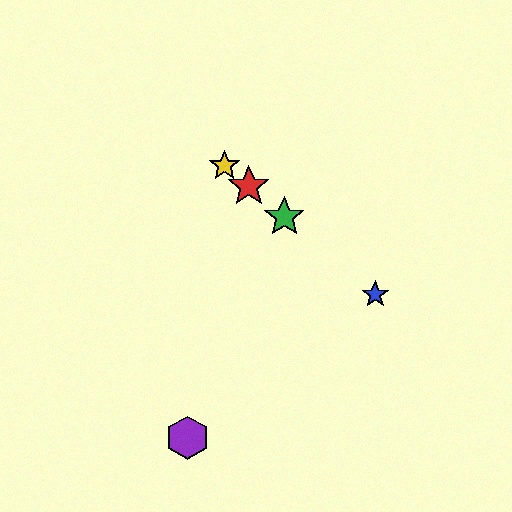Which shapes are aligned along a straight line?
The red star, the blue star, the green star, the yellow star are aligned along a straight line.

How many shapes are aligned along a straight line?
4 shapes (the red star, the blue star, the green star, the yellow star) are aligned along a straight line.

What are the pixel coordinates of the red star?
The red star is at (249, 186).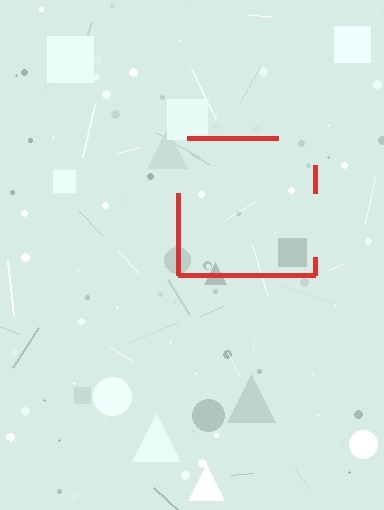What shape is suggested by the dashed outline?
The dashed outline suggests a square.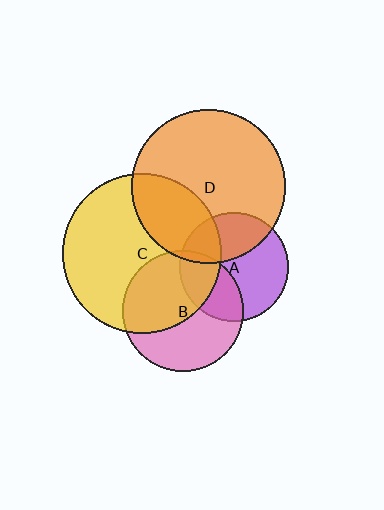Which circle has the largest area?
Circle C (yellow).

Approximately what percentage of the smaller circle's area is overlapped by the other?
Approximately 5%.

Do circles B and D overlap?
Yes.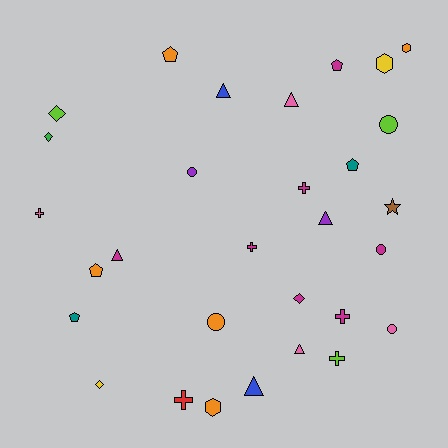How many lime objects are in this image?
There are 3 lime objects.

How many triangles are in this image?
There are 6 triangles.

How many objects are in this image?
There are 30 objects.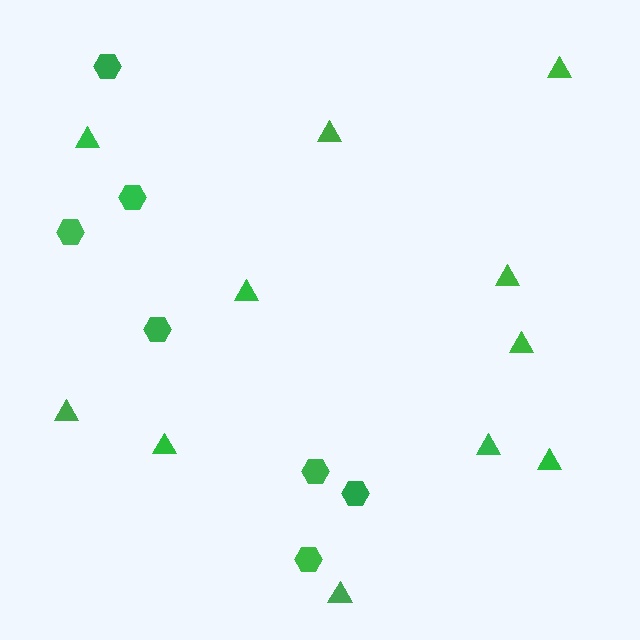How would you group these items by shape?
There are 2 groups: one group of hexagons (7) and one group of triangles (11).